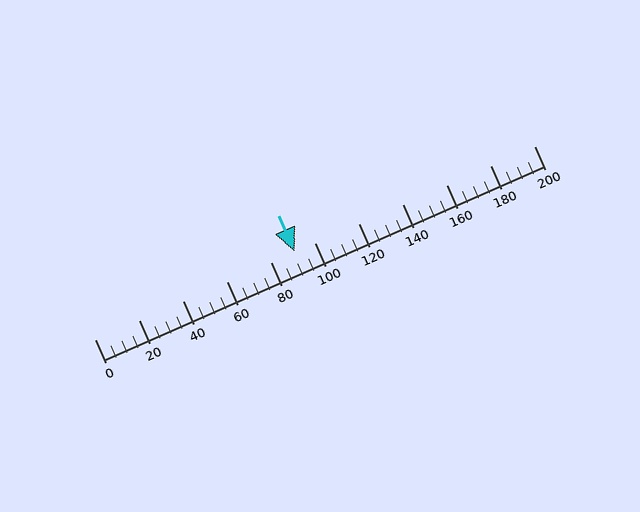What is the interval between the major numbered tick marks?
The major tick marks are spaced 20 units apart.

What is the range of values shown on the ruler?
The ruler shows values from 0 to 200.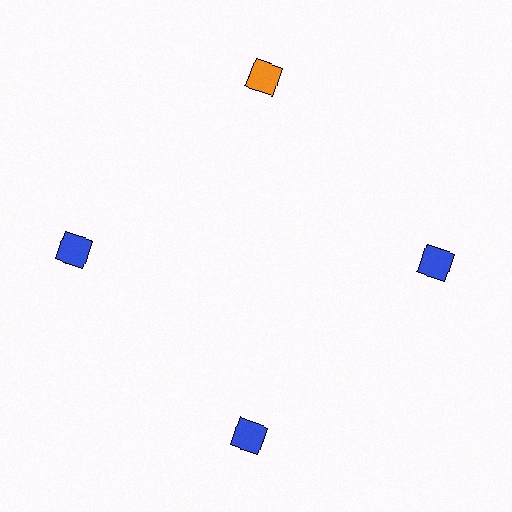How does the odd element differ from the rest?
It has a different color: orange instead of blue.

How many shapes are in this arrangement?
There are 4 shapes arranged in a ring pattern.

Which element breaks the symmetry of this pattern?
The orange diamond at roughly the 12 o'clock position breaks the symmetry. All other shapes are blue diamonds.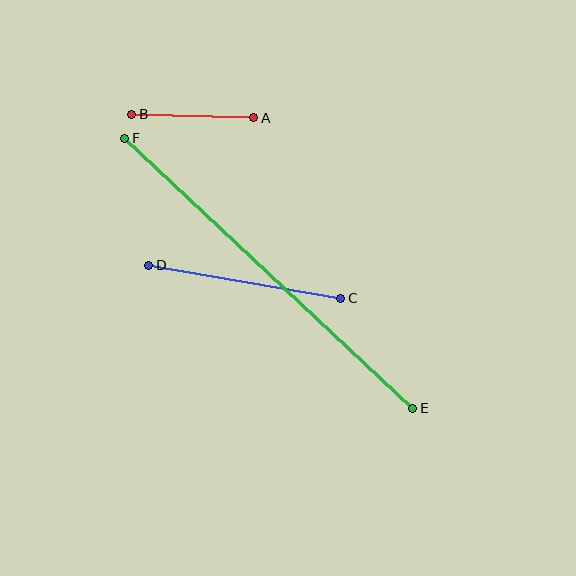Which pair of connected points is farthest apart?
Points E and F are farthest apart.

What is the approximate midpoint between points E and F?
The midpoint is at approximately (269, 273) pixels.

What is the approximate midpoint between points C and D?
The midpoint is at approximately (245, 282) pixels.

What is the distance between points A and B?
The distance is approximately 122 pixels.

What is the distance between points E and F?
The distance is approximately 395 pixels.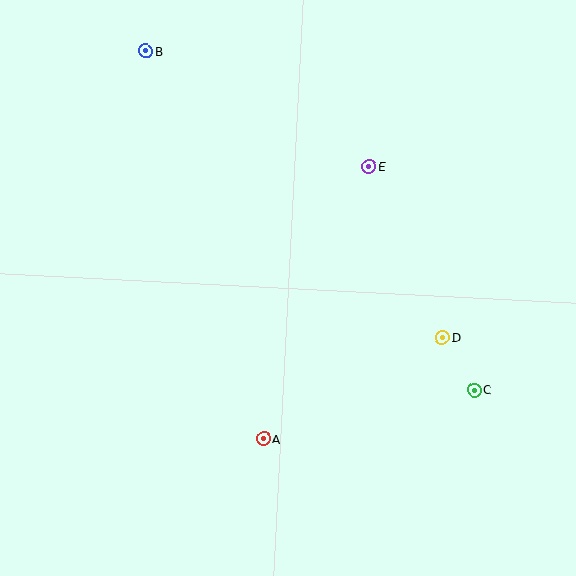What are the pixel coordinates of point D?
Point D is at (442, 337).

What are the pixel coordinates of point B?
Point B is at (146, 51).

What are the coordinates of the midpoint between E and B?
The midpoint between E and B is at (257, 109).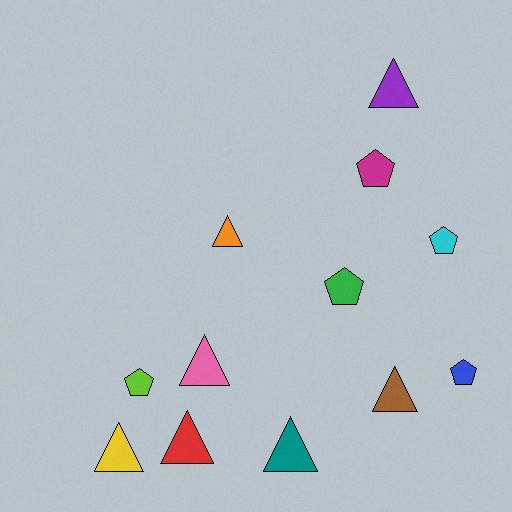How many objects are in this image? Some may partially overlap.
There are 12 objects.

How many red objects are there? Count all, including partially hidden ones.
There is 1 red object.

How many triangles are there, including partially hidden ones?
There are 7 triangles.